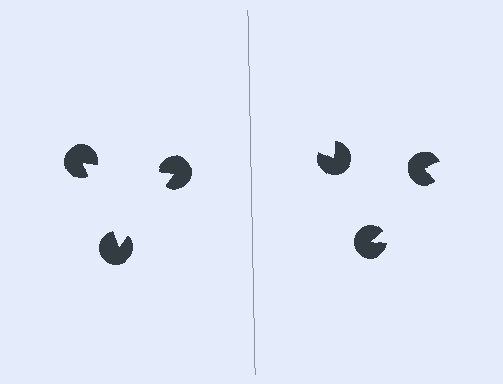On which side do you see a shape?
An illusory triangle appears on the left side. On the right side the wedge cuts are rotated, so no coherent shape forms.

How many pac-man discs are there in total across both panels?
6 — 3 on each side.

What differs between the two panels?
The pac-man discs are positioned identically on both sides; only the wedge orientations differ. On the left they align to a triangle; on the right they are misaligned.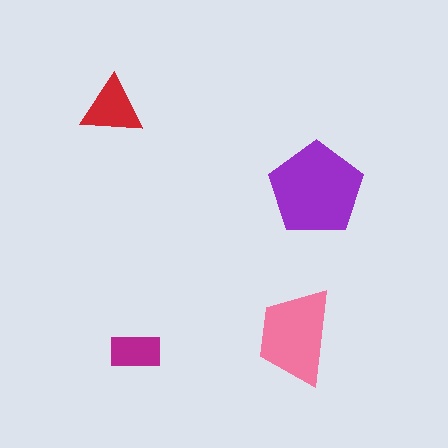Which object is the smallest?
The magenta rectangle.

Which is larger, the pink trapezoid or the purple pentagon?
The purple pentagon.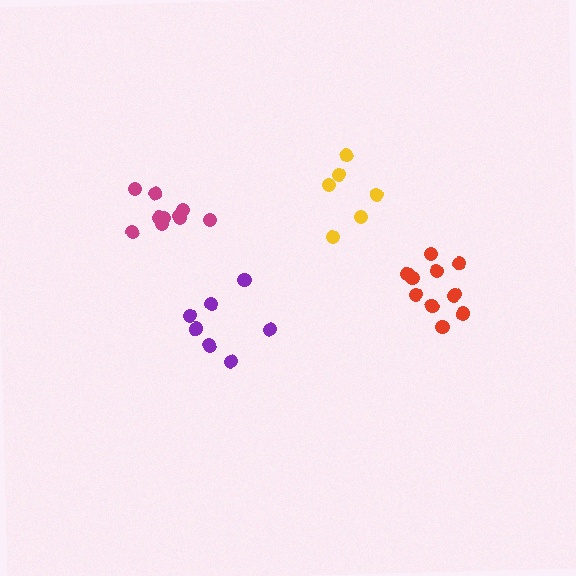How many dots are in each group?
Group 1: 7 dots, Group 2: 6 dots, Group 3: 11 dots, Group 4: 10 dots (34 total).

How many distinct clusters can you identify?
There are 4 distinct clusters.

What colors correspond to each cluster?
The clusters are colored: purple, yellow, red, magenta.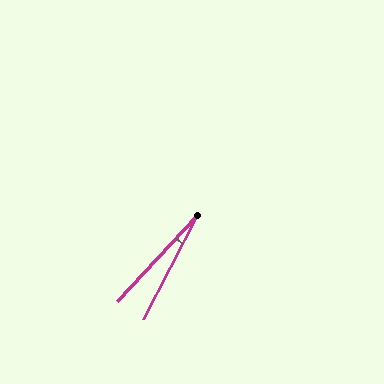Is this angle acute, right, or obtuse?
It is acute.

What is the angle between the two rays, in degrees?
Approximately 15 degrees.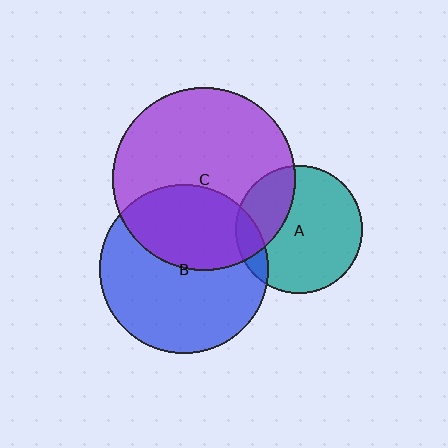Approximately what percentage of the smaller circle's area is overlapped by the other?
Approximately 10%.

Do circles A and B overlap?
Yes.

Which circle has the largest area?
Circle C (purple).